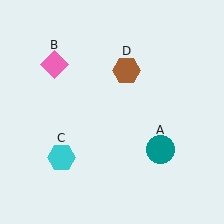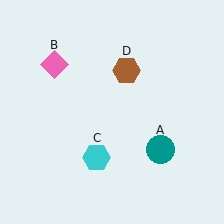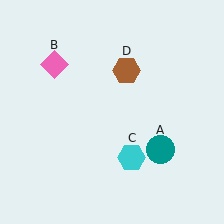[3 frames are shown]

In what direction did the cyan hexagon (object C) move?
The cyan hexagon (object C) moved right.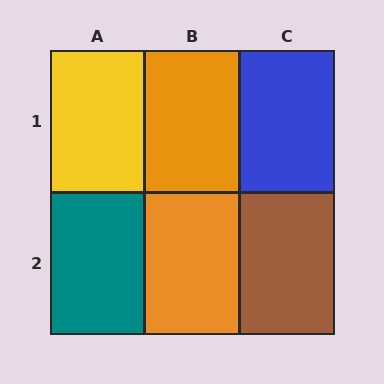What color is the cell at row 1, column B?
Orange.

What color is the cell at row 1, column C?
Blue.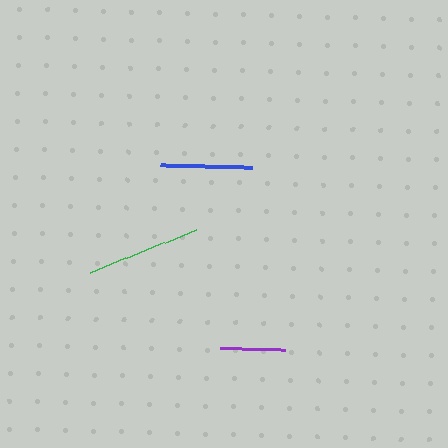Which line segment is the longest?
The green line is the longest at approximately 114 pixels.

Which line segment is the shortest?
The purple line is the shortest at approximately 65 pixels.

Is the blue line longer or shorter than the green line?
The green line is longer than the blue line.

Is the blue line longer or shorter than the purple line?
The blue line is longer than the purple line.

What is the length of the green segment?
The green segment is approximately 114 pixels long.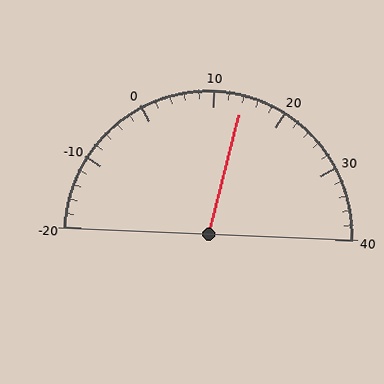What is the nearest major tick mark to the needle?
The nearest major tick mark is 10.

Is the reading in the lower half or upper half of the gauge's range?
The reading is in the upper half of the range (-20 to 40).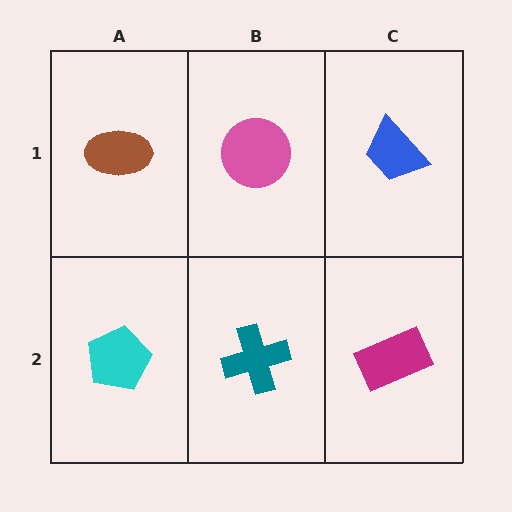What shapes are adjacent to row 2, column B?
A pink circle (row 1, column B), a cyan pentagon (row 2, column A), a magenta rectangle (row 2, column C).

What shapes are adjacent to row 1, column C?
A magenta rectangle (row 2, column C), a pink circle (row 1, column B).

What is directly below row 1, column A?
A cyan pentagon.